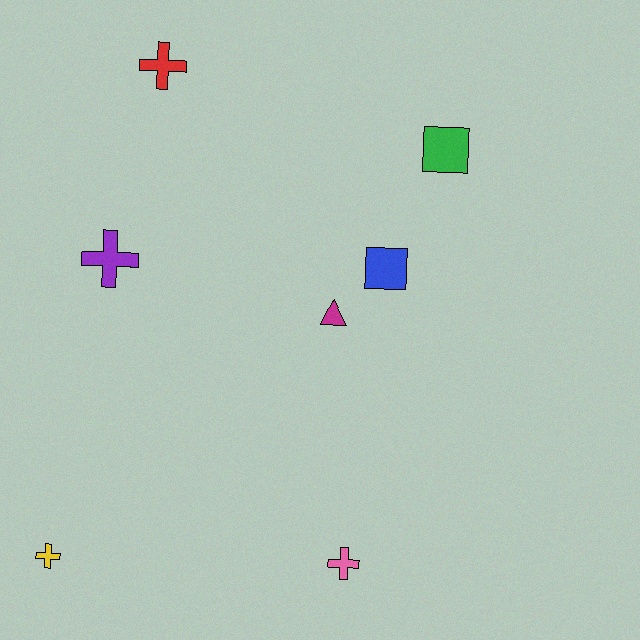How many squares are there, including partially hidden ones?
There are 2 squares.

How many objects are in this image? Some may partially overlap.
There are 7 objects.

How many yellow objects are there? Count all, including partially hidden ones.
There is 1 yellow object.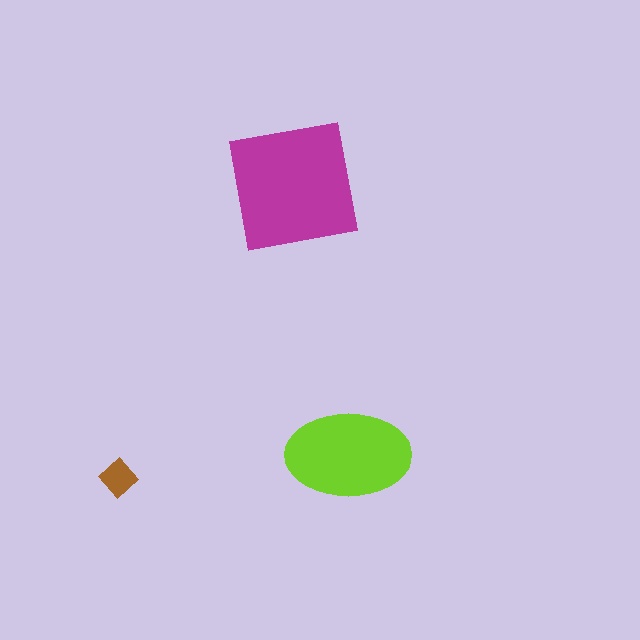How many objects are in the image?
There are 3 objects in the image.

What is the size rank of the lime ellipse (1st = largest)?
2nd.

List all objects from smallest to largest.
The brown diamond, the lime ellipse, the magenta square.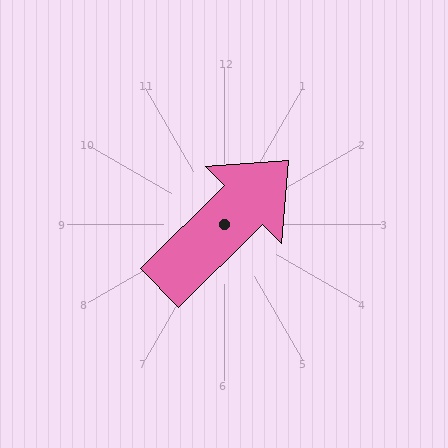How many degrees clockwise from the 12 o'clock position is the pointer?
Approximately 45 degrees.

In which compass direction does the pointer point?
Northeast.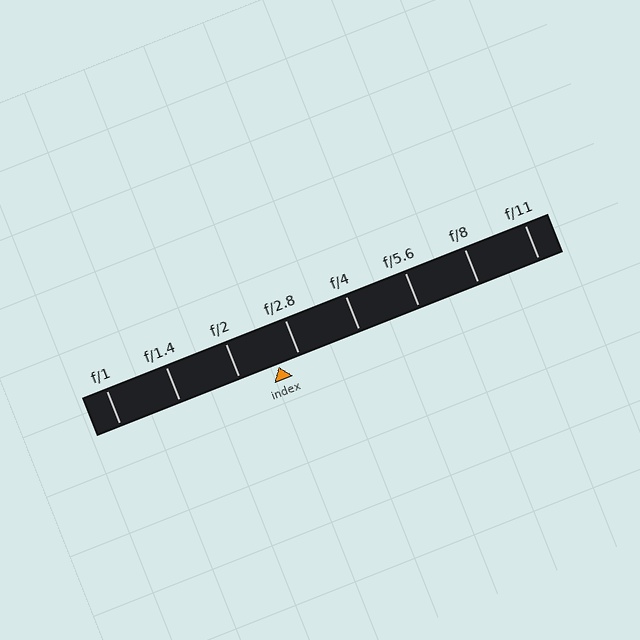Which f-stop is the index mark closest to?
The index mark is closest to f/2.8.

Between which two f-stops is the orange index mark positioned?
The index mark is between f/2 and f/2.8.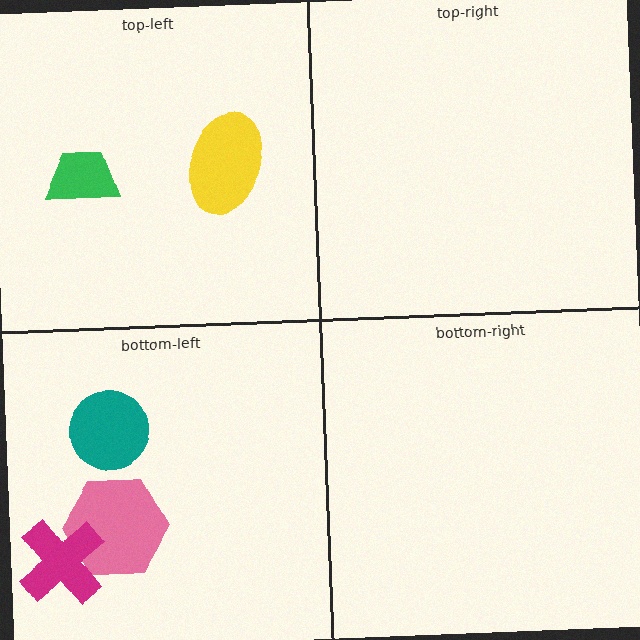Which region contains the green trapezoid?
The top-left region.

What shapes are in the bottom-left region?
The teal circle, the pink hexagon, the magenta cross.